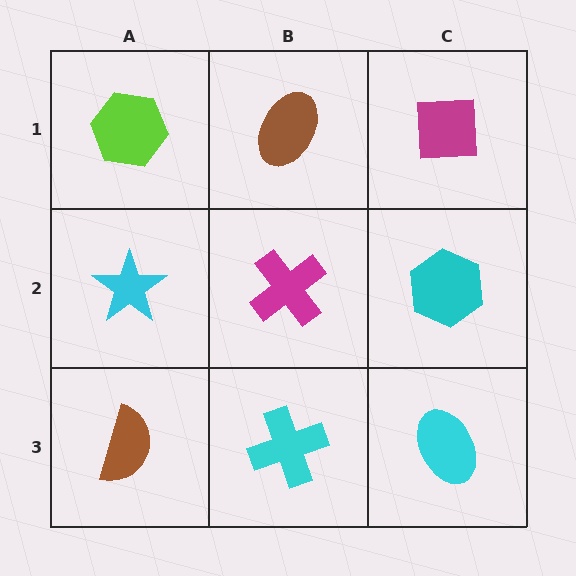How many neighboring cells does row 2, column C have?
3.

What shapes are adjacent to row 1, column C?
A cyan hexagon (row 2, column C), a brown ellipse (row 1, column B).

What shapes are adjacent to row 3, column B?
A magenta cross (row 2, column B), a brown semicircle (row 3, column A), a cyan ellipse (row 3, column C).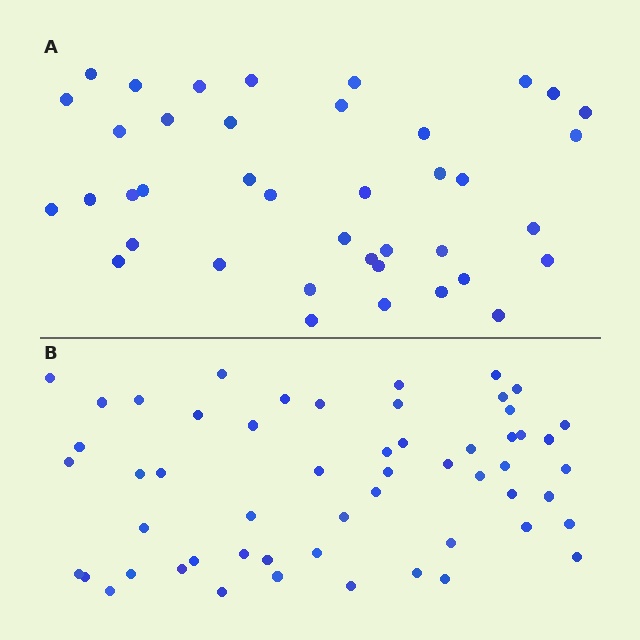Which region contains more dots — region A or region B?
Region B (the bottom region) has more dots.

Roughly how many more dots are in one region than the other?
Region B has approximately 15 more dots than region A.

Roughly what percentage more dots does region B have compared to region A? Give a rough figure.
About 40% more.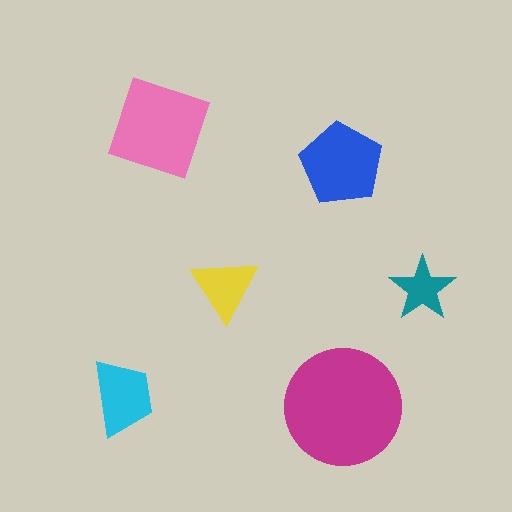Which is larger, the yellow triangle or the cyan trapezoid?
The cyan trapezoid.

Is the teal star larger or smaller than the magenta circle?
Smaller.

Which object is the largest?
The magenta circle.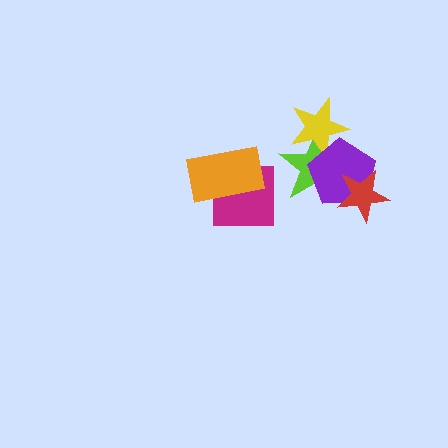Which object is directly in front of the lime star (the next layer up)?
The yellow star is directly in front of the lime star.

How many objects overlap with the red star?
2 objects overlap with the red star.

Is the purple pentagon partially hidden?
Yes, it is partially covered by another shape.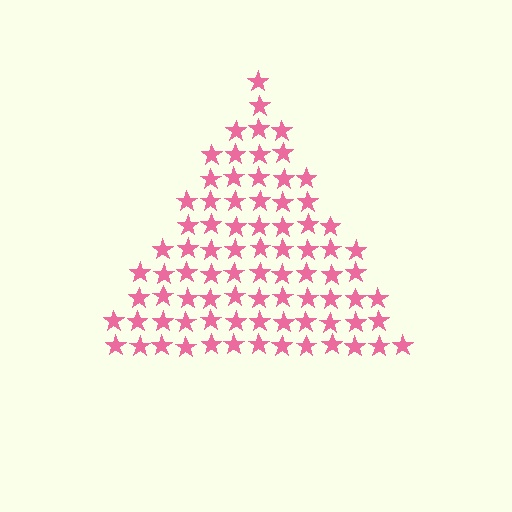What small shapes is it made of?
It is made of small stars.